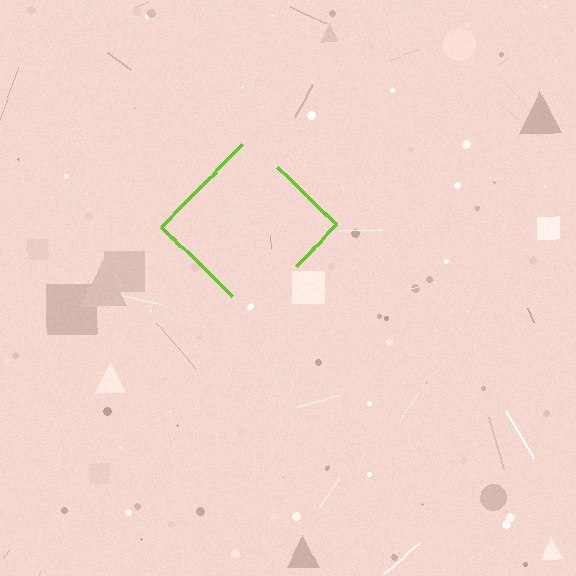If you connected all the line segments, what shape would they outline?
They would outline a diamond.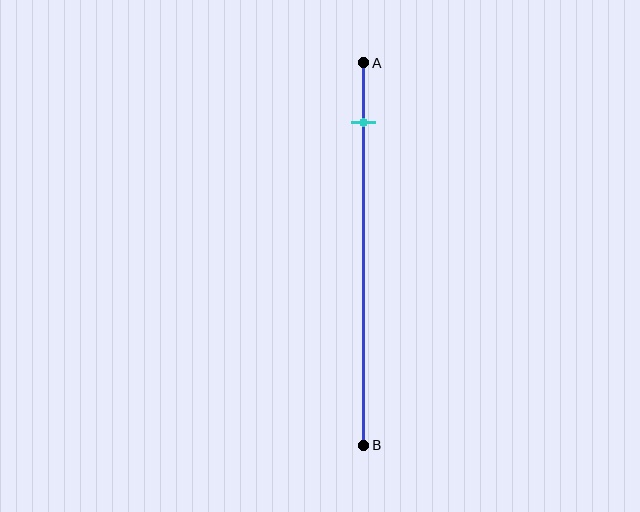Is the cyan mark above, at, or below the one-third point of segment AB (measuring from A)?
The cyan mark is above the one-third point of segment AB.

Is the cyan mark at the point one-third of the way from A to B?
No, the mark is at about 15% from A, not at the 33% one-third point.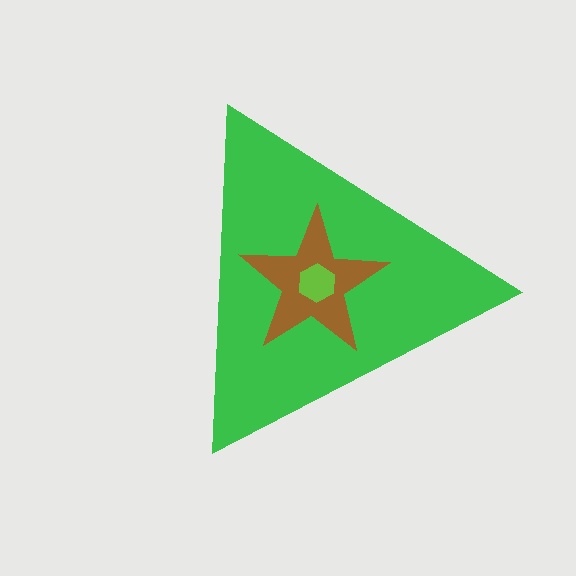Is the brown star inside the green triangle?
Yes.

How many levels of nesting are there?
3.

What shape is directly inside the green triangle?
The brown star.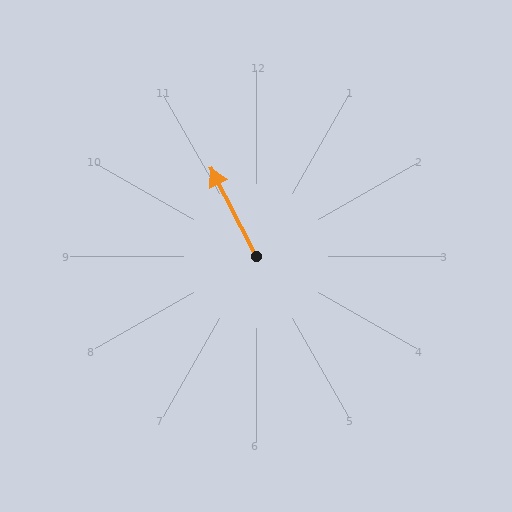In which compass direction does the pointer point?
Northwest.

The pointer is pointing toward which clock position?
Roughly 11 o'clock.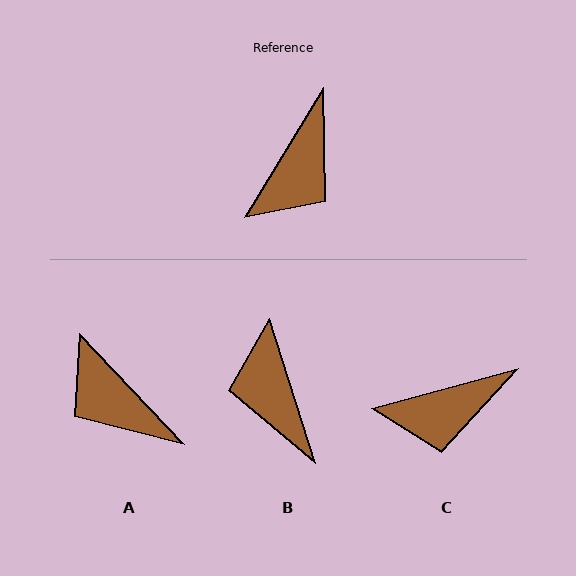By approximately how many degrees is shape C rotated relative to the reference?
Approximately 43 degrees clockwise.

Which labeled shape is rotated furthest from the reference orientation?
B, about 131 degrees away.